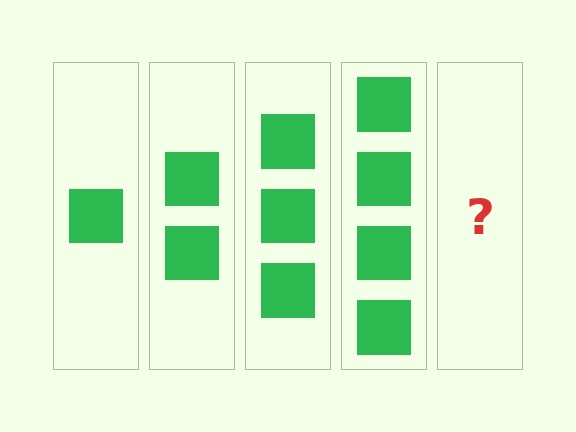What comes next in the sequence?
The next element should be 5 squares.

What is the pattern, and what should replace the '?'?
The pattern is that each step adds one more square. The '?' should be 5 squares.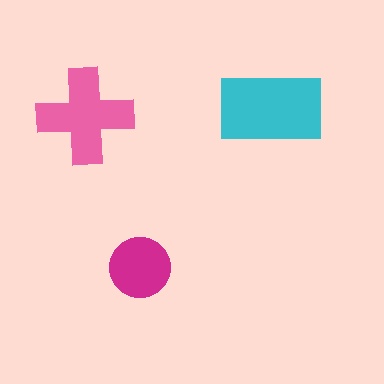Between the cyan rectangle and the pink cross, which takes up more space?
The cyan rectangle.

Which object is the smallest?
The magenta circle.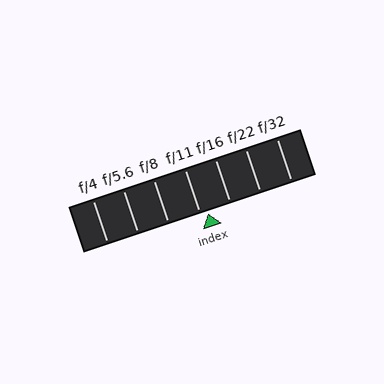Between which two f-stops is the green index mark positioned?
The index mark is between f/11 and f/16.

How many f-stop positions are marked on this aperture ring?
There are 7 f-stop positions marked.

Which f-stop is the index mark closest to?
The index mark is closest to f/11.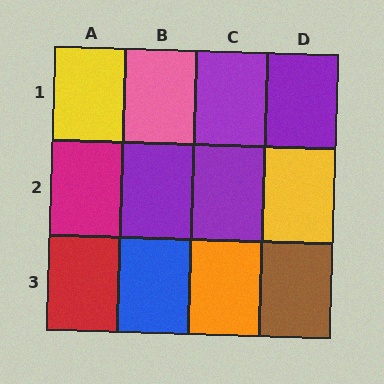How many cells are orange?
1 cell is orange.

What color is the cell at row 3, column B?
Blue.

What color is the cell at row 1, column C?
Purple.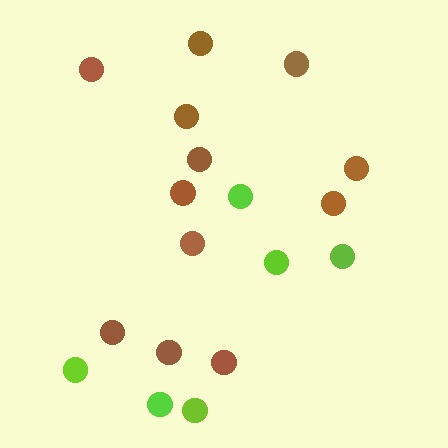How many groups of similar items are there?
There are 2 groups: one group of brown circles (12) and one group of lime circles (6).